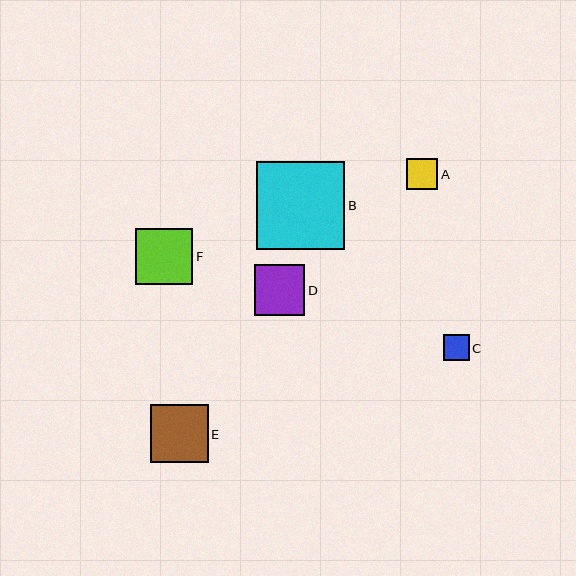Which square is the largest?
Square B is the largest with a size of approximately 88 pixels.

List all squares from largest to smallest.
From largest to smallest: B, E, F, D, A, C.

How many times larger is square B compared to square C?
Square B is approximately 3.4 times the size of square C.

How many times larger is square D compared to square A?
Square D is approximately 1.6 times the size of square A.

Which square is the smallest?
Square C is the smallest with a size of approximately 26 pixels.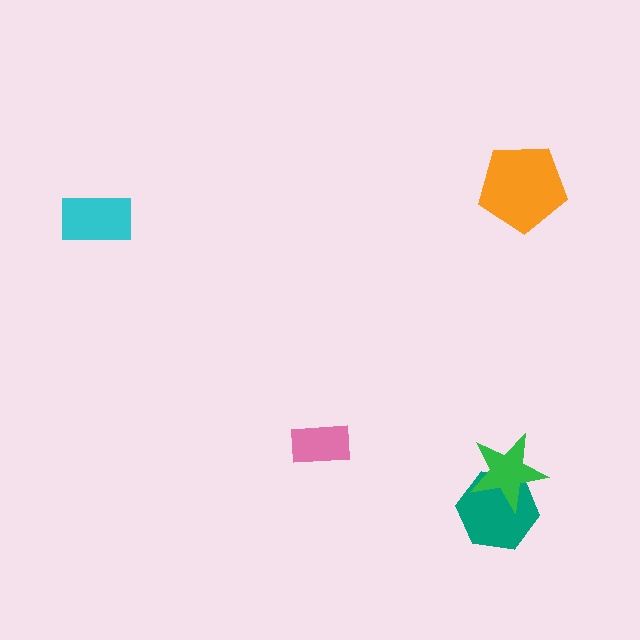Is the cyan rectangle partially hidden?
No, no other shape covers it.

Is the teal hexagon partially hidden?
Yes, it is partially covered by another shape.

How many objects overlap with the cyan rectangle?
0 objects overlap with the cyan rectangle.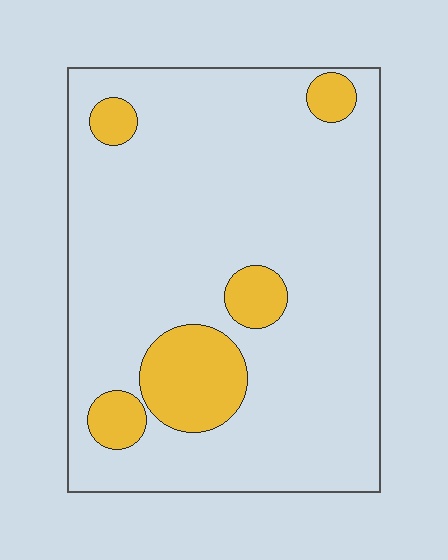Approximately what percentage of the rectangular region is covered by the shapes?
Approximately 15%.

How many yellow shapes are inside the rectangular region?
5.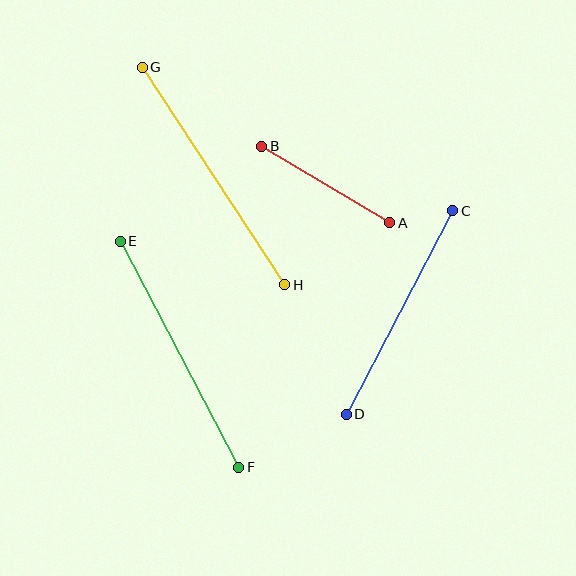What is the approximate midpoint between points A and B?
The midpoint is at approximately (326, 184) pixels.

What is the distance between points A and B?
The distance is approximately 149 pixels.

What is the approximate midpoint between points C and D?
The midpoint is at approximately (399, 312) pixels.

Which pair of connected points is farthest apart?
Points G and H are farthest apart.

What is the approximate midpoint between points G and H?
The midpoint is at approximately (213, 176) pixels.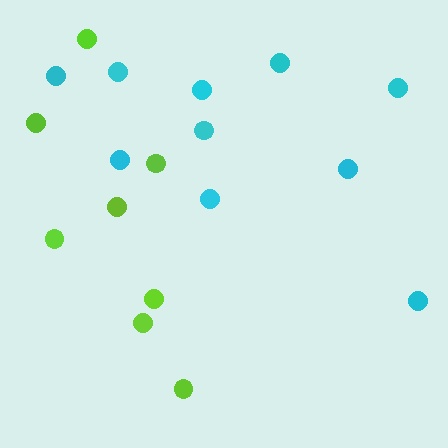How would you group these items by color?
There are 2 groups: one group of lime circles (8) and one group of cyan circles (10).